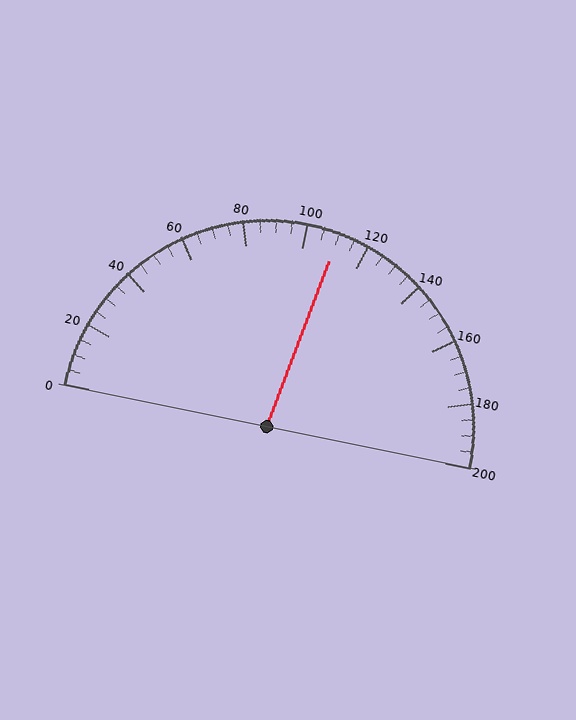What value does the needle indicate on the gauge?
The needle indicates approximately 110.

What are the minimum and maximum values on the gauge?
The gauge ranges from 0 to 200.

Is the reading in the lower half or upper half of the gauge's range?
The reading is in the upper half of the range (0 to 200).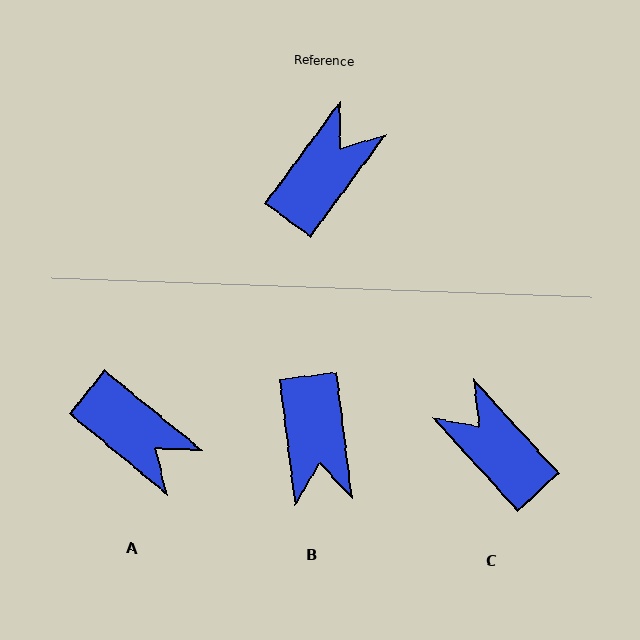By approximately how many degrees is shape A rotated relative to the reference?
Approximately 93 degrees clockwise.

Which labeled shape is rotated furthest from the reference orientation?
B, about 136 degrees away.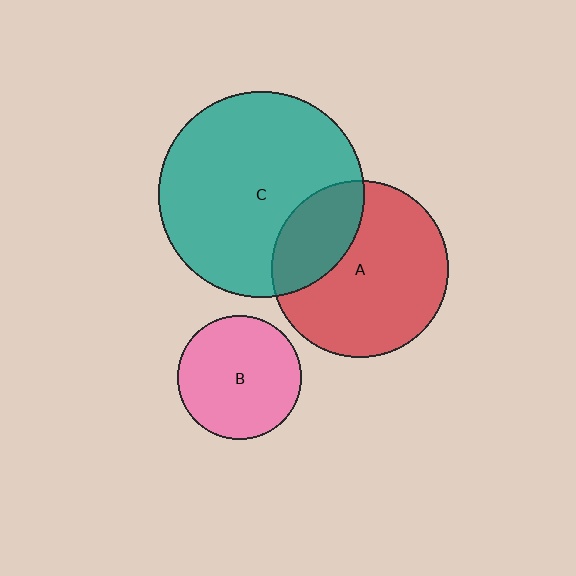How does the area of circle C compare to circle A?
Approximately 1.4 times.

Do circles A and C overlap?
Yes.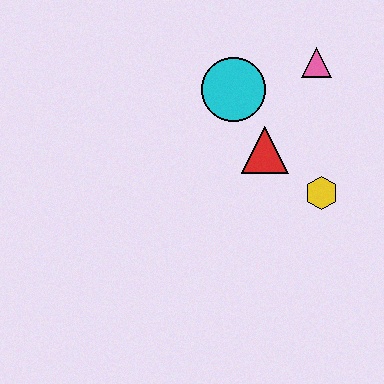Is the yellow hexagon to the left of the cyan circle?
No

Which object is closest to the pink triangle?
The cyan circle is closest to the pink triangle.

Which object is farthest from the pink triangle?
The yellow hexagon is farthest from the pink triangle.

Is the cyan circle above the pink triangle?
No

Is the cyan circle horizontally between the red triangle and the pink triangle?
No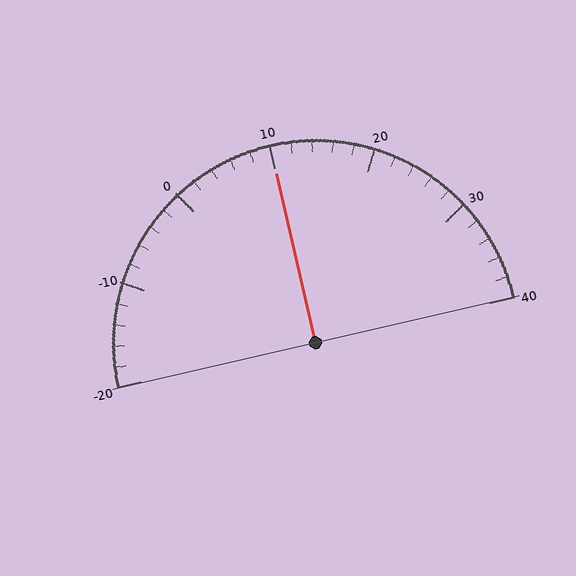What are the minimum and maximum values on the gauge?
The gauge ranges from -20 to 40.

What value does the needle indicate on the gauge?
The needle indicates approximately 10.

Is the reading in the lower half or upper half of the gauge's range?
The reading is in the upper half of the range (-20 to 40).